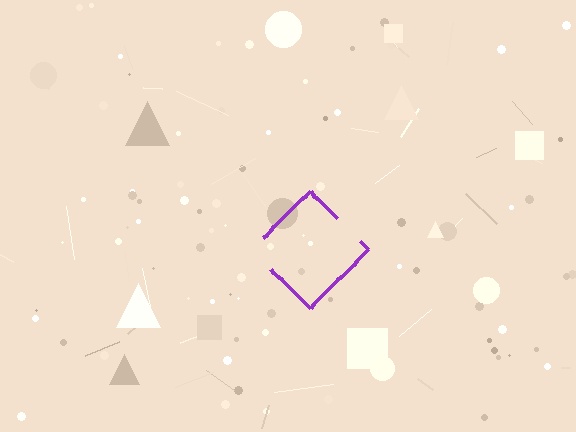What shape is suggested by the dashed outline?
The dashed outline suggests a diamond.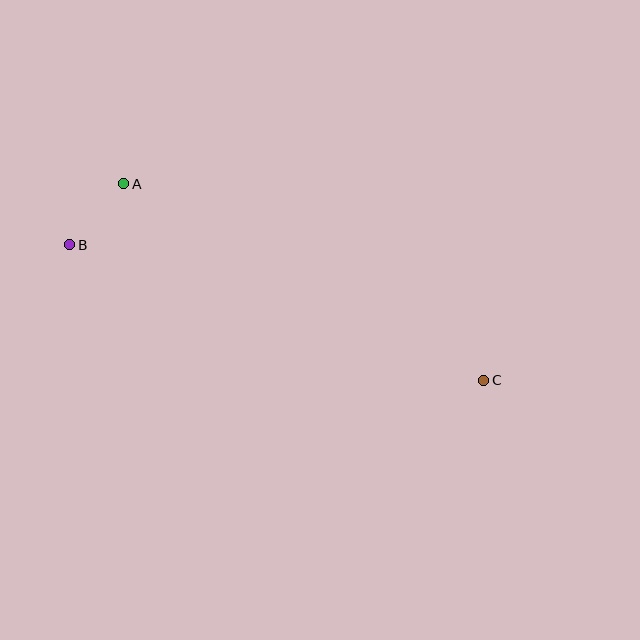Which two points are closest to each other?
Points A and B are closest to each other.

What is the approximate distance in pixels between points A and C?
The distance between A and C is approximately 410 pixels.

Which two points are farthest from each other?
Points B and C are farthest from each other.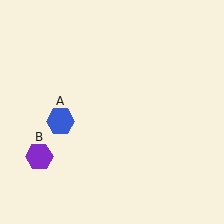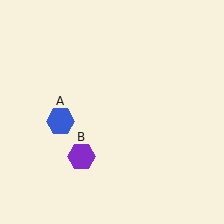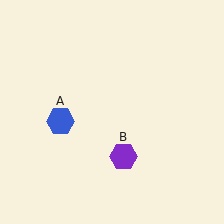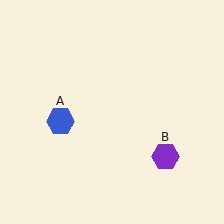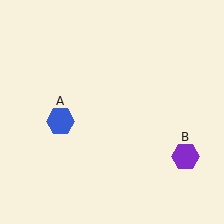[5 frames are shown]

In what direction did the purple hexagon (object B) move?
The purple hexagon (object B) moved right.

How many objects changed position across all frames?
1 object changed position: purple hexagon (object B).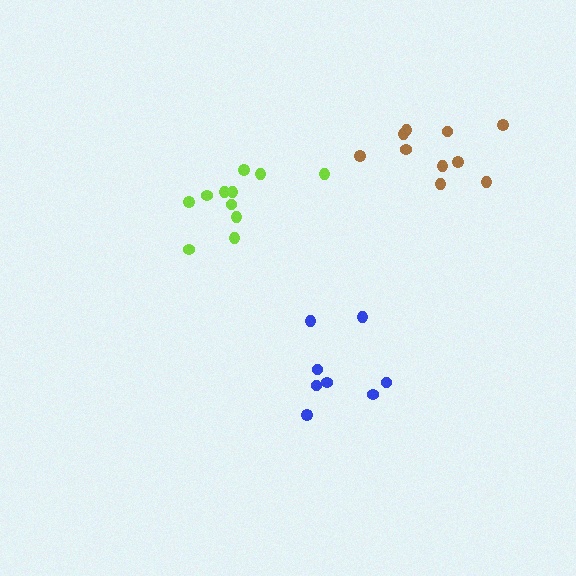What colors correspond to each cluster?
The clusters are colored: blue, lime, brown.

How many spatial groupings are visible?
There are 3 spatial groupings.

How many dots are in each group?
Group 1: 8 dots, Group 2: 11 dots, Group 3: 10 dots (29 total).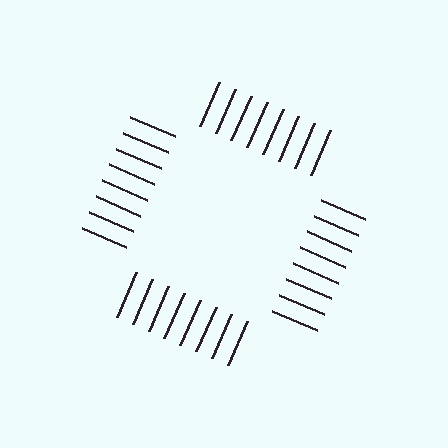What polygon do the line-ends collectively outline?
An illusory square — the line segments terminate on its edges but no continuous stroke is drawn.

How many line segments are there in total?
32 — 8 along each of the 4 edges.